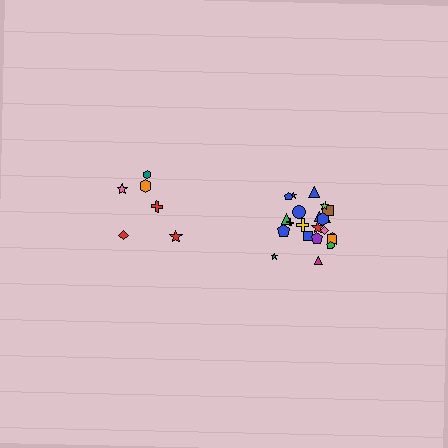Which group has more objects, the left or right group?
The right group.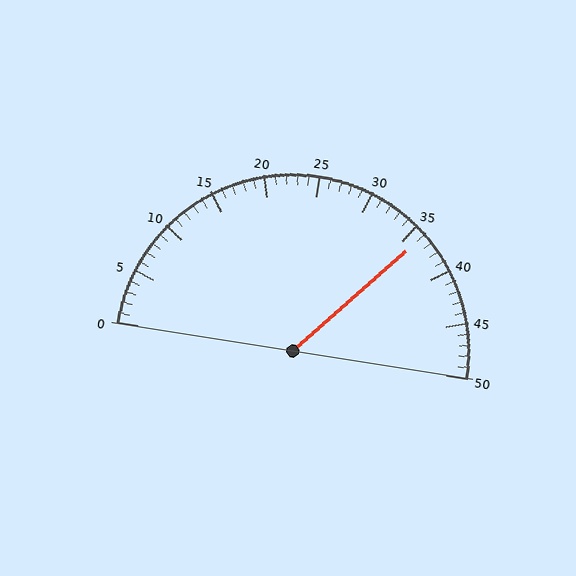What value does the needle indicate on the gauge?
The needle indicates approximately 36.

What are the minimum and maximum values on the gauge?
The gauge ranges from 0 to 50.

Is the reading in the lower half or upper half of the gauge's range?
The reading is in the upper half of the range (0 to 50).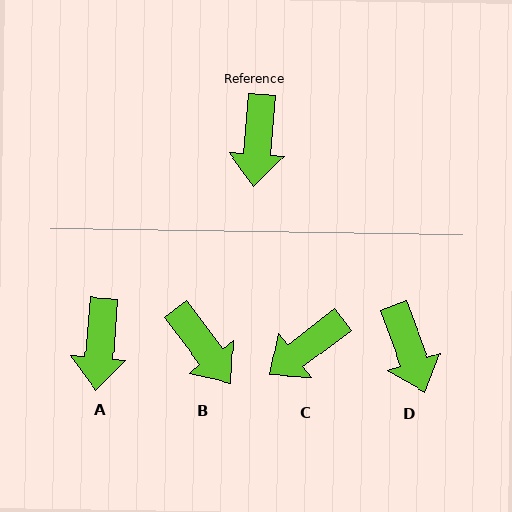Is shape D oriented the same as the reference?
No, it is off by about 25 degrees.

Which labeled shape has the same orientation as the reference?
A.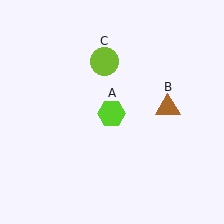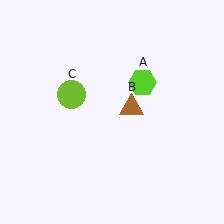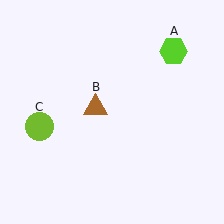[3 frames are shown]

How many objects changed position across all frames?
3 objects changed position: lime hexagon (object A), brown triangle (object B), lime circle (object C).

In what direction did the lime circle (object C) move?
The lime circle (object C) moved down and to the left.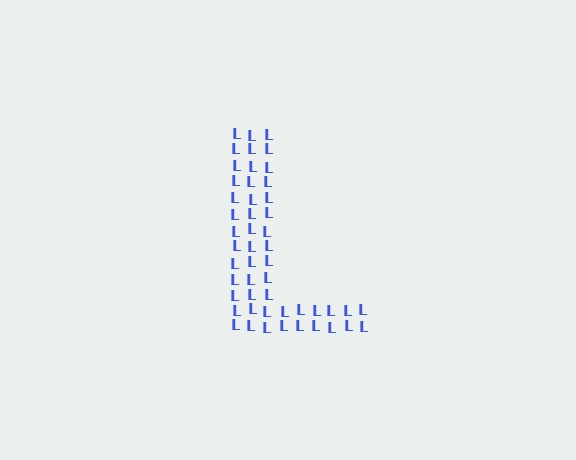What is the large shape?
The large shape is the letter L.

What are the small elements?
The small elements are letter L's.